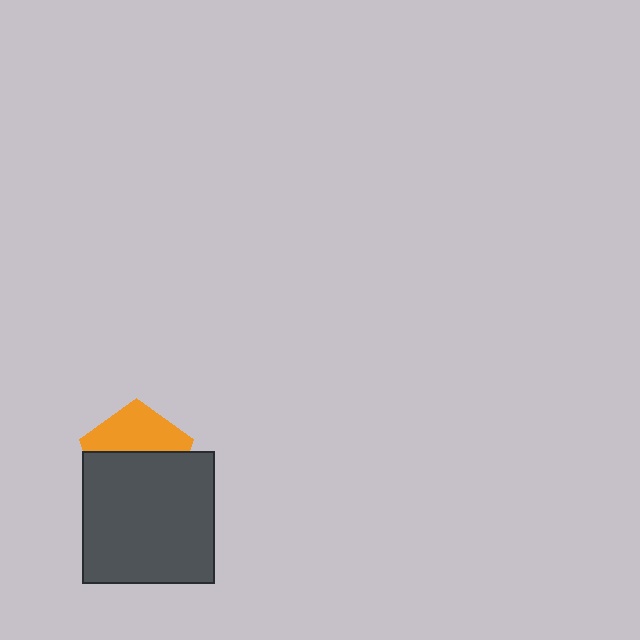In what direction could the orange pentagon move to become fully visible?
The orange pentagon could move up. That would shift it out from behind the dark gray square entirely.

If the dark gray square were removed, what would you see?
You would see the complete orange pentagon.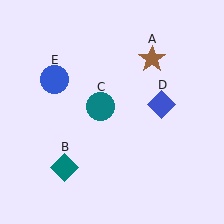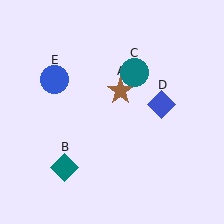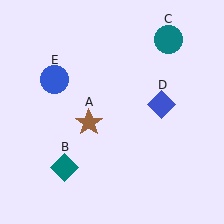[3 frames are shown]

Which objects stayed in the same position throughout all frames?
Teal diamond (object B) and blue diamond (object D) and blue circle (object E) remained stationary.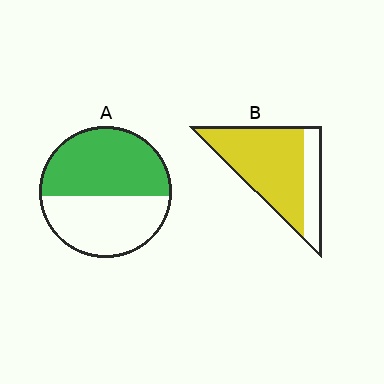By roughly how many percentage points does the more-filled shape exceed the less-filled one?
By roughly 20 percentage points (B over A).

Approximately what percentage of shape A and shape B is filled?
A is approximately 55% and B is approximately 75%.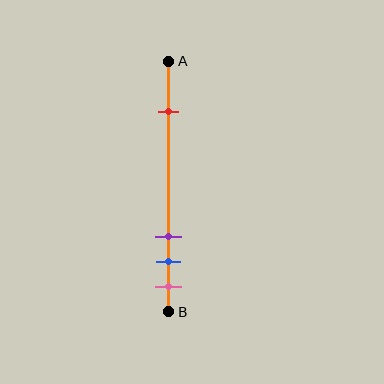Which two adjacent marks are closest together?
The blue and pink marks are the closest adjacent pair.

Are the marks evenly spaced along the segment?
No, the marks are not evenly spaced.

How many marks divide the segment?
There are 4 marks dividing the segment.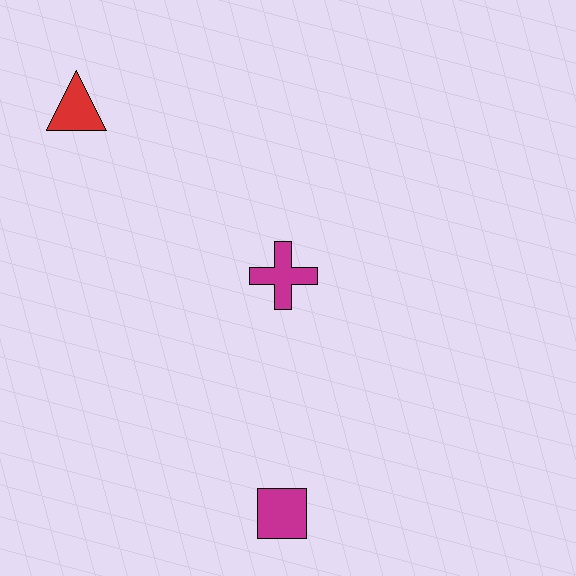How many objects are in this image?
There are 3 objects.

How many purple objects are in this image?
There are no purple objects.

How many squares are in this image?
There is 1 square.